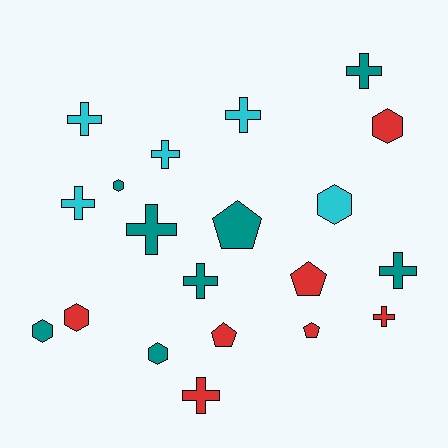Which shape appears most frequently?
Cross, with 10 objects.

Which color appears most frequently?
Teal, with 8 objects.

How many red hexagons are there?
There are 2 red hexagons.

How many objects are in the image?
There are 20 objects.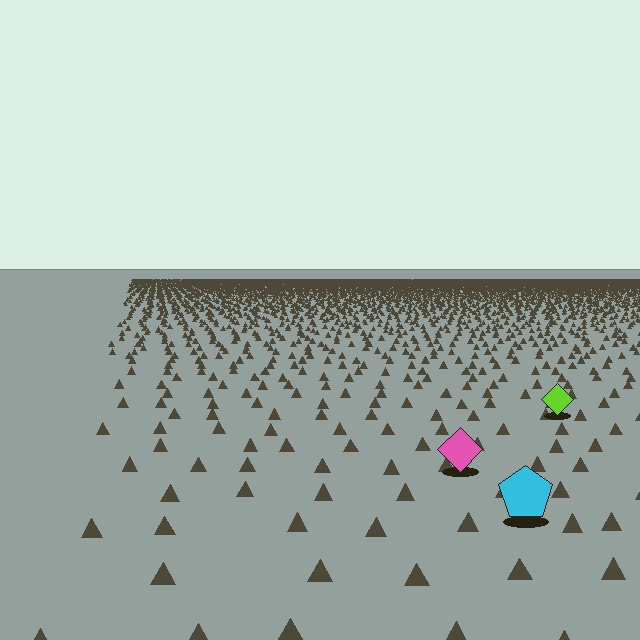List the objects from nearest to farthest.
From nearest to farthest: the cyan pentagon, the pink diamond, the lime diamond.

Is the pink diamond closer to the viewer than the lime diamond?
Yes. The pink diamond is closer — you can tell from the texture gradient: the ground texture is coarser near it.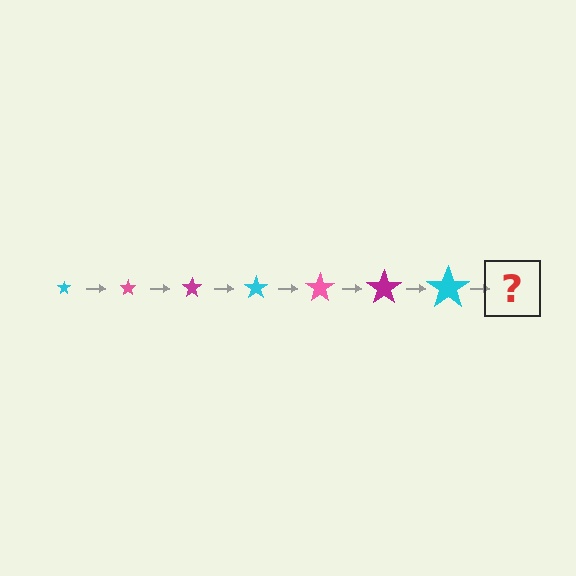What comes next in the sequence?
The next element should be a pink star, larger than the previous one.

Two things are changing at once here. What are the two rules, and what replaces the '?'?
The two rules are that the star grows larger each step and the color cycles through cyan, pink, and magenta. The '?' should be a pink star, larger than the previous one.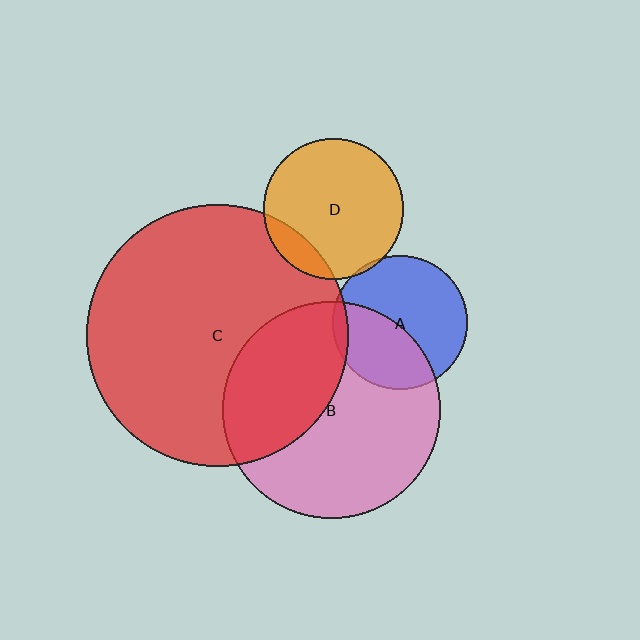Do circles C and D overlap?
Yes.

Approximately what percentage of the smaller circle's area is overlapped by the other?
Approximately 15%.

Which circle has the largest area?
Circle C (red).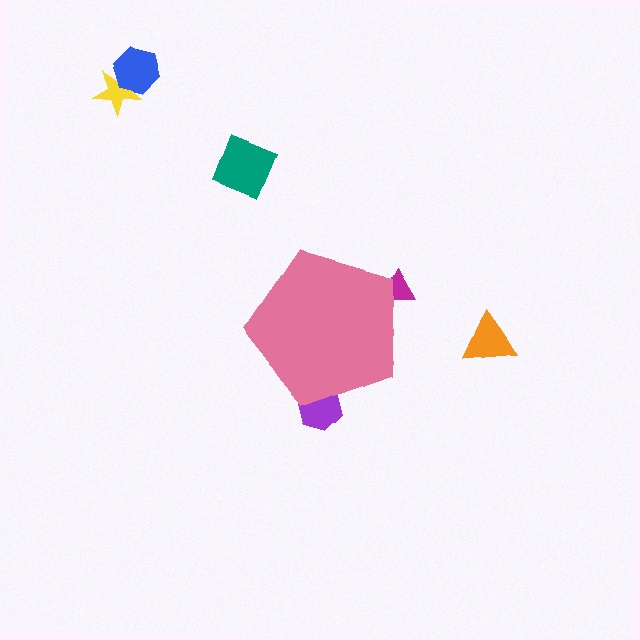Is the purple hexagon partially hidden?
Yes, the purple hexagon is partially hidden behind the pink pentagon.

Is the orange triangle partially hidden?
No, the orange triangle is fully visible.